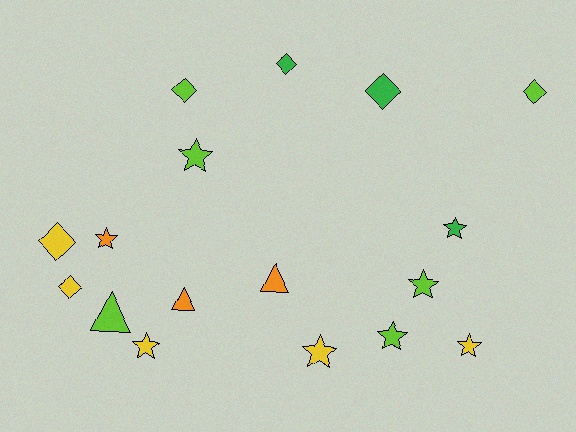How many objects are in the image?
There are 17 objects.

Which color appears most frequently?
Lime, with 6 objects.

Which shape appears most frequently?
Star, with 8 objects.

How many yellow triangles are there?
There are no yellow triangles.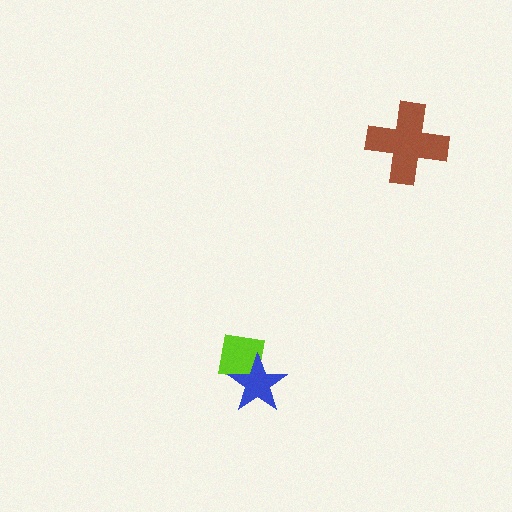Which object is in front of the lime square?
The blue star is in front of the lime square.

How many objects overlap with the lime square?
1 object overlaps with the lime square.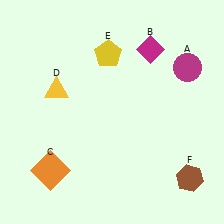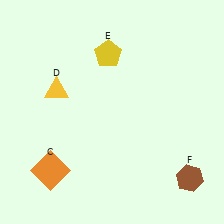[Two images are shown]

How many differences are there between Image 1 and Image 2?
There are 2 differences between the two images.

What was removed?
The magenta circle (A), the magenta diamond (B) were removed in Image 2.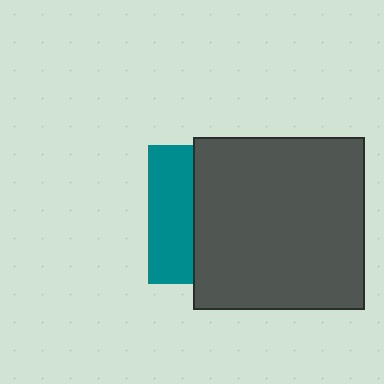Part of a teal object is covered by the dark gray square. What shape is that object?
It is a square.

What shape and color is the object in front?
The object in front is a dark gray square.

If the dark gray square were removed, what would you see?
You would see the complete teal square.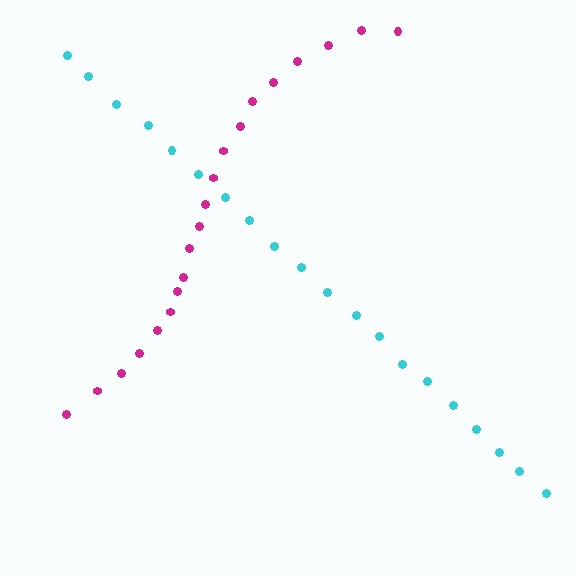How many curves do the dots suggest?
There are 2 distinct paths.